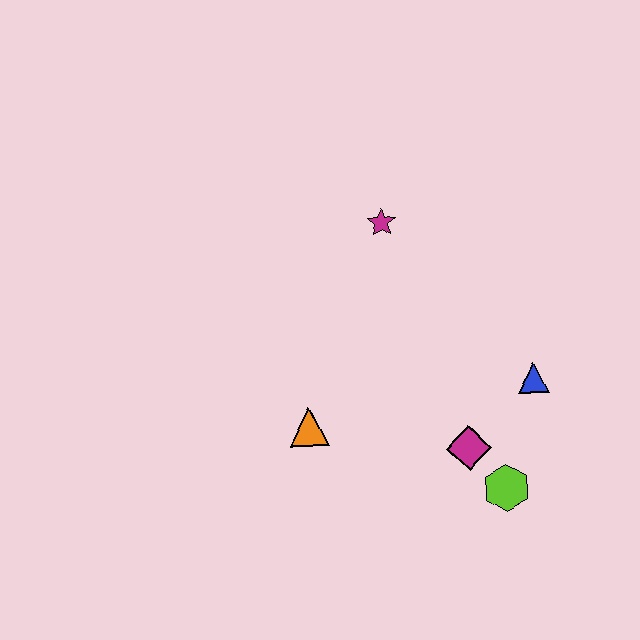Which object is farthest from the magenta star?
The lime hexagon is farthest from the magenta star.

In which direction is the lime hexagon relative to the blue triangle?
The lime hexagon is below the blue triangle.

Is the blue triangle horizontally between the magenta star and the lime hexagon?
No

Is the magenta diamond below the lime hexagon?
No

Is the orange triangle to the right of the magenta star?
No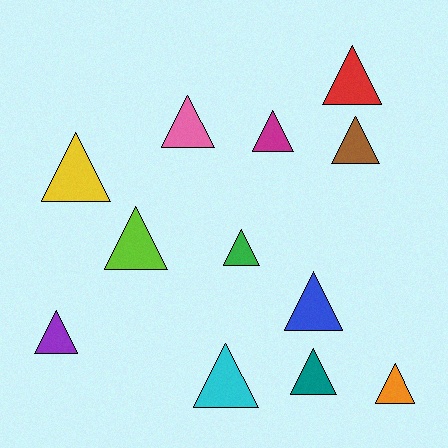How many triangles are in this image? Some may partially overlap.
There are 12 triangles.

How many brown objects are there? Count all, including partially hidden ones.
There is 1 brown object.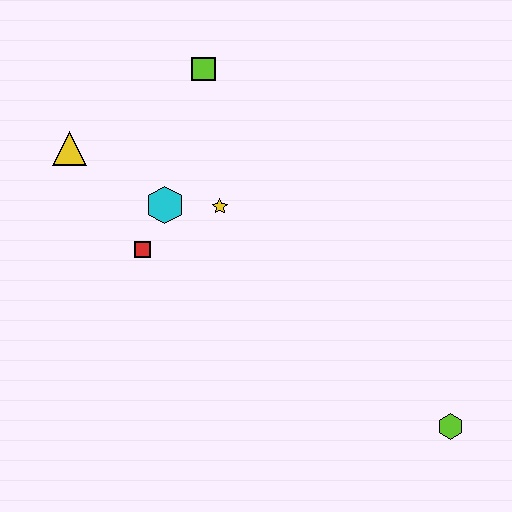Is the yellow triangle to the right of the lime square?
No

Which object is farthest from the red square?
The lime hexagon is farthest from the red square.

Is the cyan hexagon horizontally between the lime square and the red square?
Yes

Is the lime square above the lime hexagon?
Yes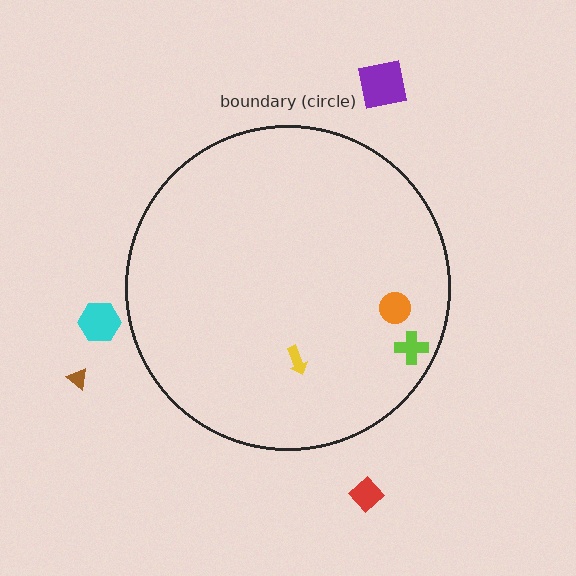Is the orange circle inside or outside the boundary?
Inside.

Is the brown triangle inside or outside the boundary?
Outside.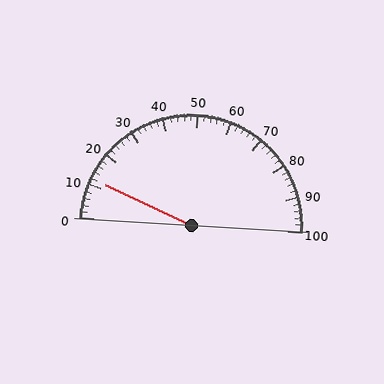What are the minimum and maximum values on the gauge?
The gauge ranges from 0 to 100.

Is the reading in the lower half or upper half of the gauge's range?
The reading is in the lower half of the range (0 to 100).